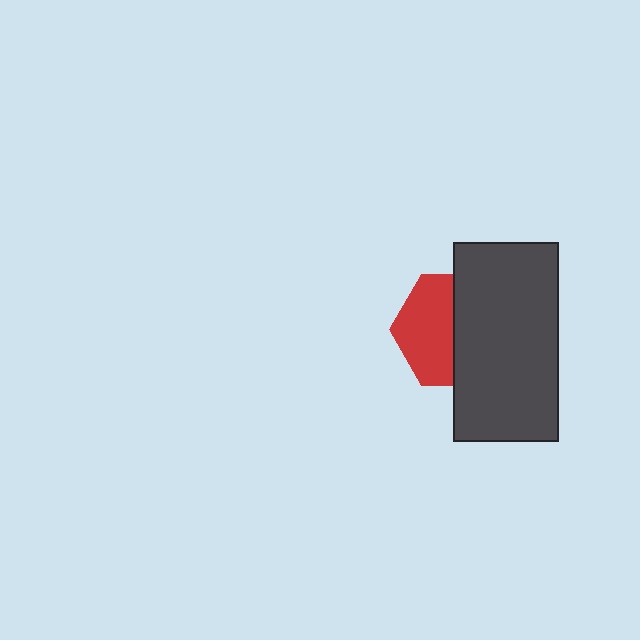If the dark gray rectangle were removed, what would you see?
You would see the complete red hexagon.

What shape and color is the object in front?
The object in front is a dark gray rectangle.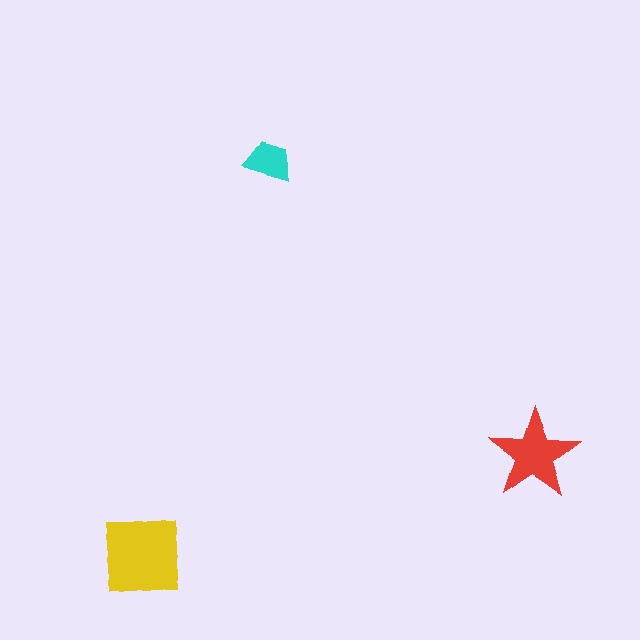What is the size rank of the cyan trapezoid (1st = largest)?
3rd.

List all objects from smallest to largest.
The cyan trapezoid, the red star, the yellow square.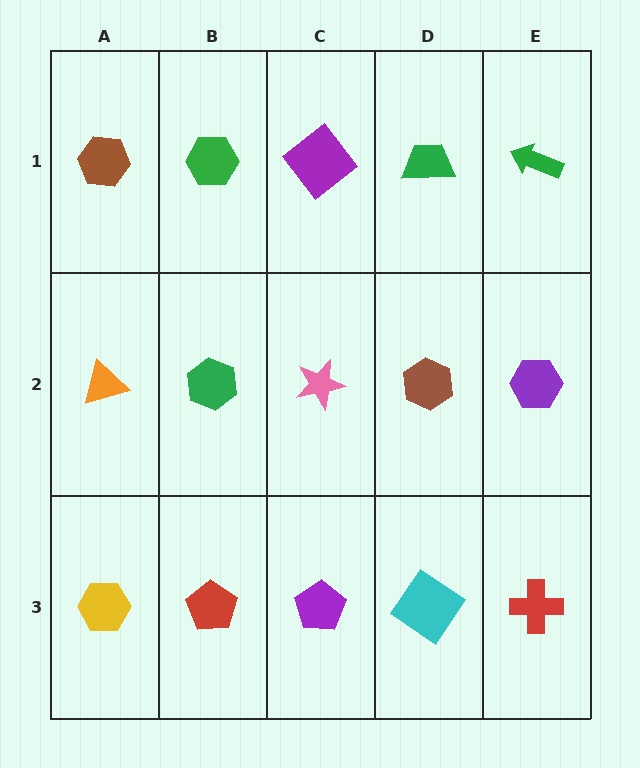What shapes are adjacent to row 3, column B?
A green hexagon (row 2, column B), a yellow hexagon (row 3, column A), a purple pentagon (row 3, column C).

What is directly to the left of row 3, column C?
A red pentagon.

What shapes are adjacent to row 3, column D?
A brown hexagon (row 2, column D), a purple pentagon (row 3, column C), a red cross (row 3, column E).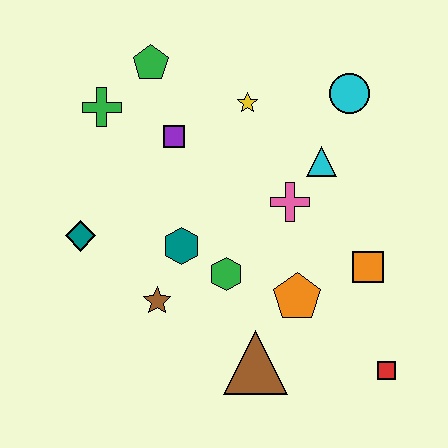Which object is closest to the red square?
The orange square is closest to the red square.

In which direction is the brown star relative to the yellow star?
The brown star is below the yellow star.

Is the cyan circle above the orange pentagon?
Yes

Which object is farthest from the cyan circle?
The teal diamond is farthest from the cyan circle.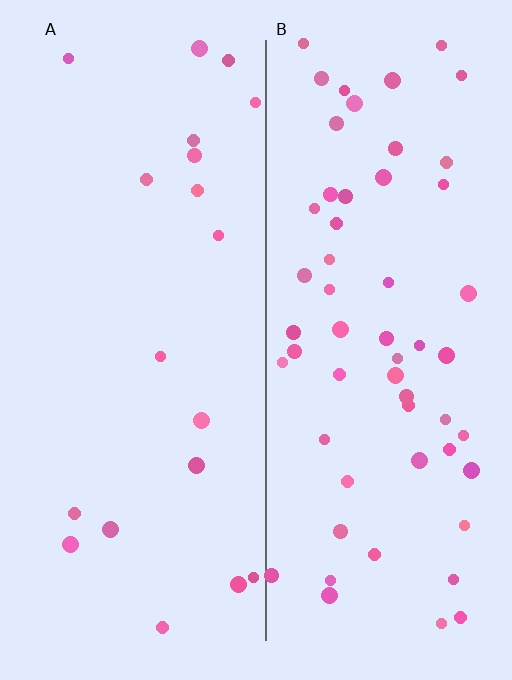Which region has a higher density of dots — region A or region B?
B (the right).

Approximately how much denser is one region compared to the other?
Approximately 3.0× — region B over region A.